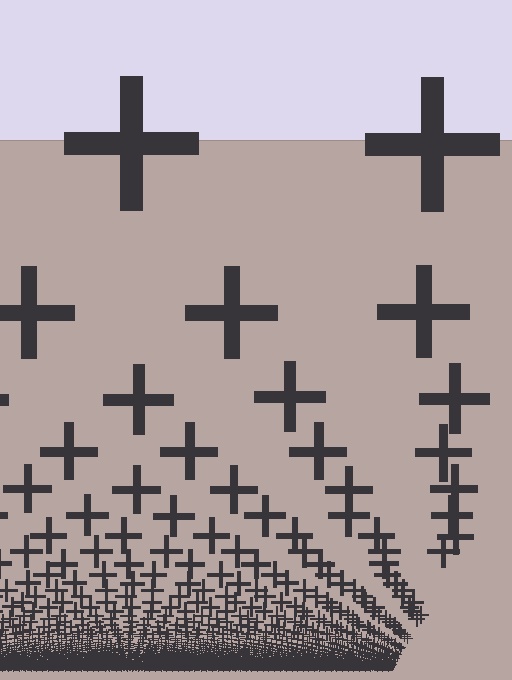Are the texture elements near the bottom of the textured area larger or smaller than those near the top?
Smaller. The gradient is inverted — elements near the bottom are smaller and denser.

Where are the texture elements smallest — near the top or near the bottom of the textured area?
Near the bottom.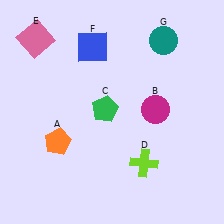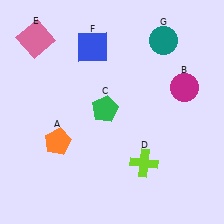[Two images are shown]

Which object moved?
The magenta circle (B) moved right.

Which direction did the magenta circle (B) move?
The magenta circle (B) moved right.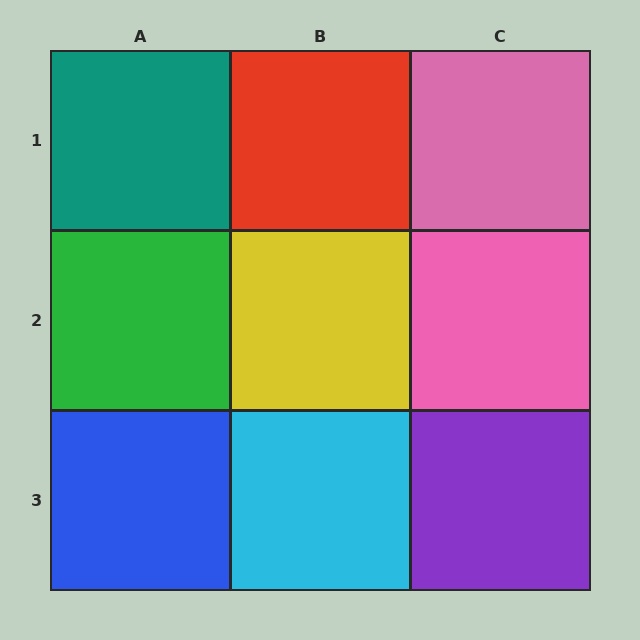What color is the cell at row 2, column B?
Yellow.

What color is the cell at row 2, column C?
Pink.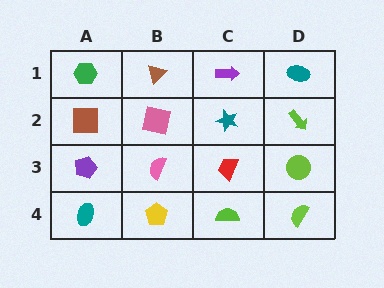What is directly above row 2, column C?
A purple arrow.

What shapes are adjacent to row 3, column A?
A brown square (row 2, column A), a teal ellipse (row 4, column A), a pink semicircle (row 3, column B).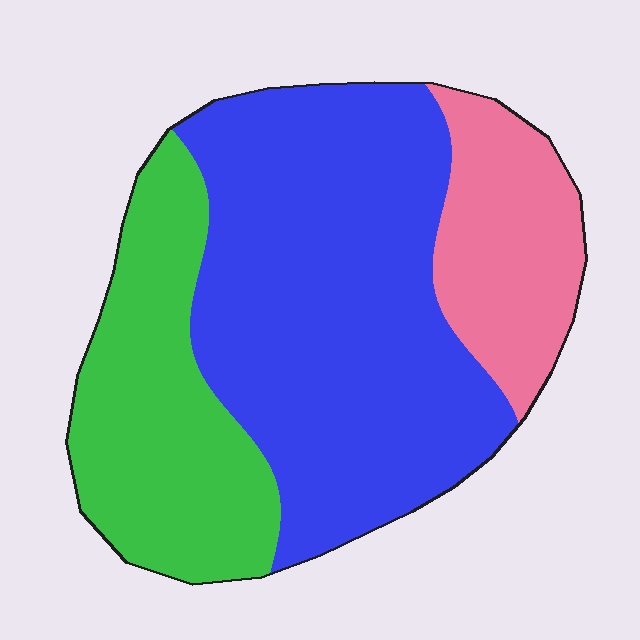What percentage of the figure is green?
Green takes up between a quarter and a half of the figure.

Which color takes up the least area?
Pink, at roughly 20%.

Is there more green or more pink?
Green.